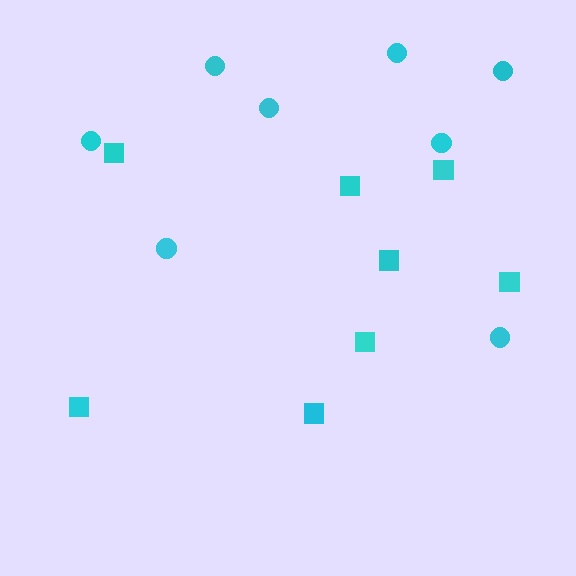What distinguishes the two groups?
There are 2 groups: one group of squares (8) and one group of circles (8).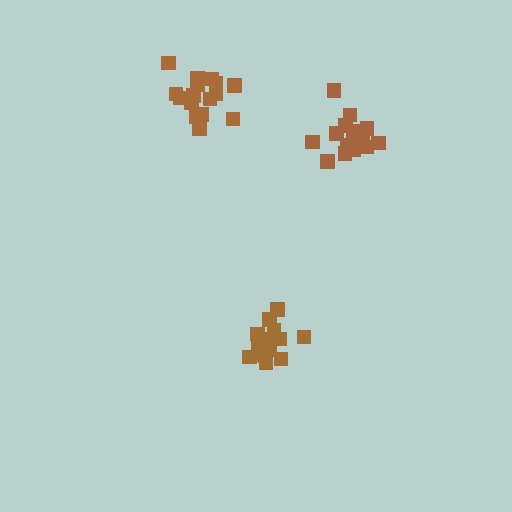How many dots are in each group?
Group 1: 15 dots, Group 2: 15 dots, Group 3: 16 dots (46 total).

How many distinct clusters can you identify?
There are 3 distinct clusters.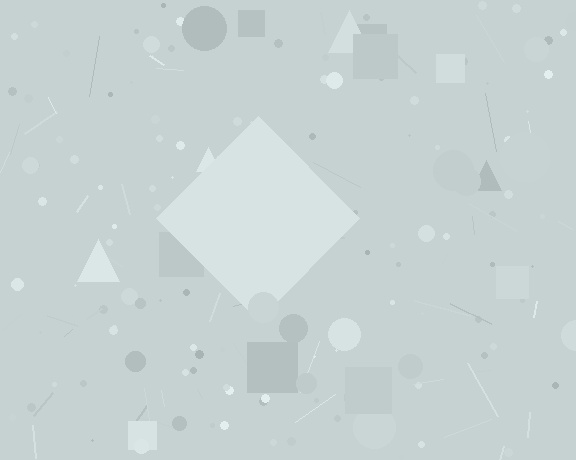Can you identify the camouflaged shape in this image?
The camouflaged shape is a diamond.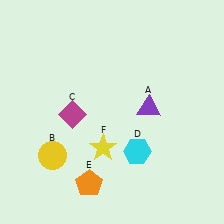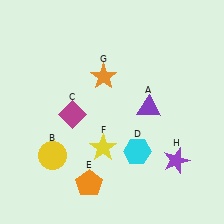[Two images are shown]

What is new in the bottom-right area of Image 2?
A purple star (H) was added in the bottom-right area of Image 2.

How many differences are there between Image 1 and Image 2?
There are 2 differences between the two images.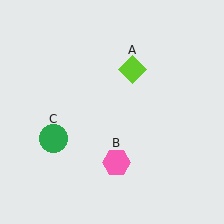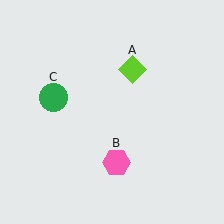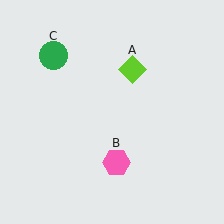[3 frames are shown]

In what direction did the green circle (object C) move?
The green circle (object C) moved up.